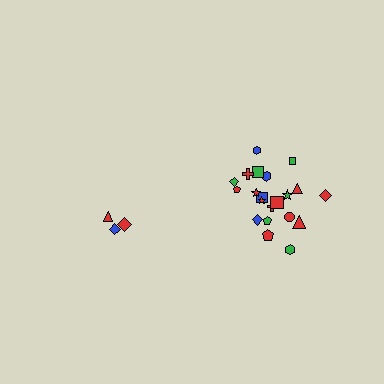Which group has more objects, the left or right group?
The right group.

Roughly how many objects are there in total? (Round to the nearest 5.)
Roughly 25 objects in total.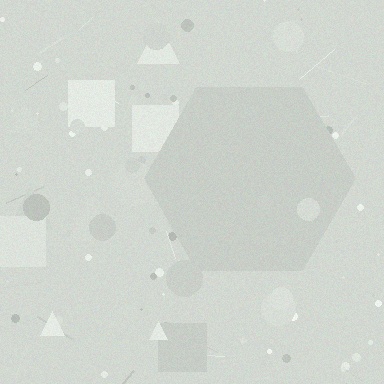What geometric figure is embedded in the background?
A hexagon is embedded in the background.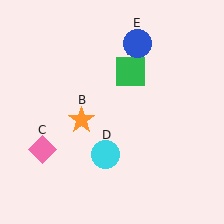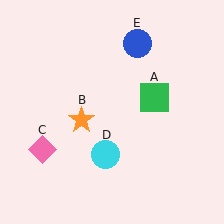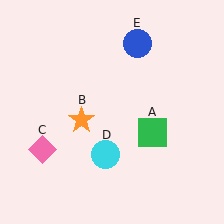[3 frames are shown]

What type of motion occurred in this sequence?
The green square (object A) rotated clockwise around the center of the scene.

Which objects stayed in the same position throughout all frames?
Orange star (object B) and pink diamond (object C) and cyan circle (object D) and blue circle (object E) remained stationary.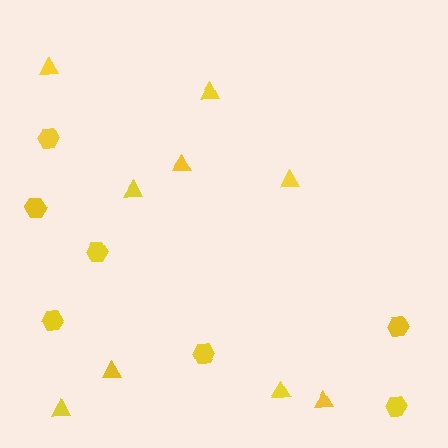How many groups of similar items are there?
There are 2 groups: one group of hexagons (7) and one group of triangles (9).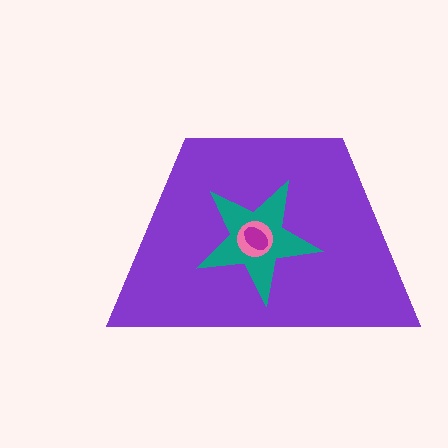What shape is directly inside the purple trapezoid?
The teal star.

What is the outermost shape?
The purple trapezoid.